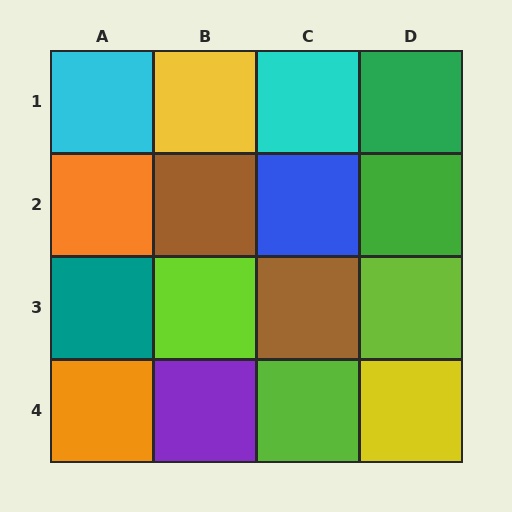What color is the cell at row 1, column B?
Yellow.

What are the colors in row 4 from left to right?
Orange, purple, lime, yellow.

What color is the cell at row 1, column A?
Cyan.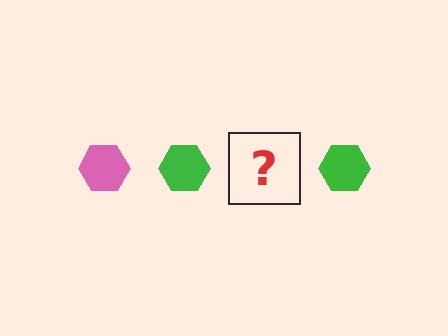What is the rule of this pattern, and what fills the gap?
The rule is that the pattern cycles through pink, green hexagons. The gap should be filled with a pink hexagon.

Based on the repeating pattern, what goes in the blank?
The blank should be a pink hexagon.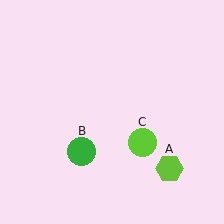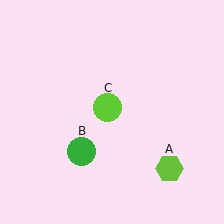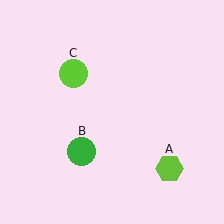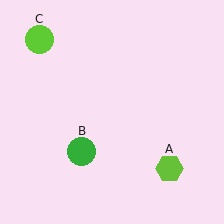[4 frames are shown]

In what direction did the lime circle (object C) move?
The lime circle (object C) moved up and to the left.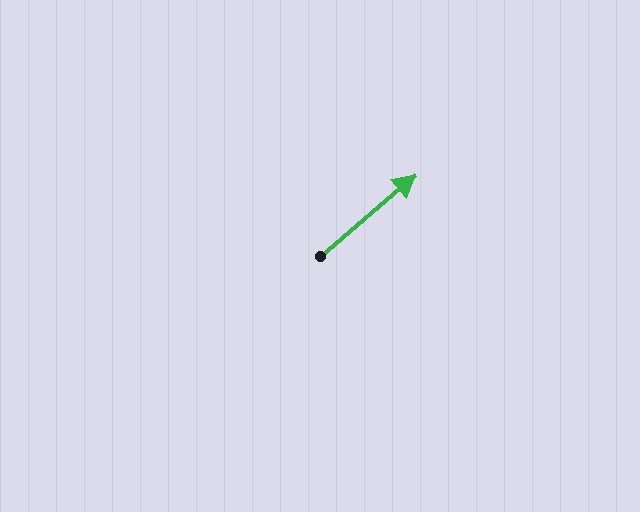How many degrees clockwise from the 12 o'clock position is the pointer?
Approximately 49 degrees.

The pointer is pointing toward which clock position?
Roughly 2 o'clock.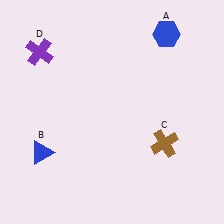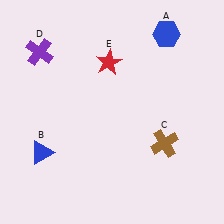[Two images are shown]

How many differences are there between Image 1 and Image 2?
There is 1 difference between the two images.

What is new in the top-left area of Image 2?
A red star (E) was added in the top-left area of Image 2.